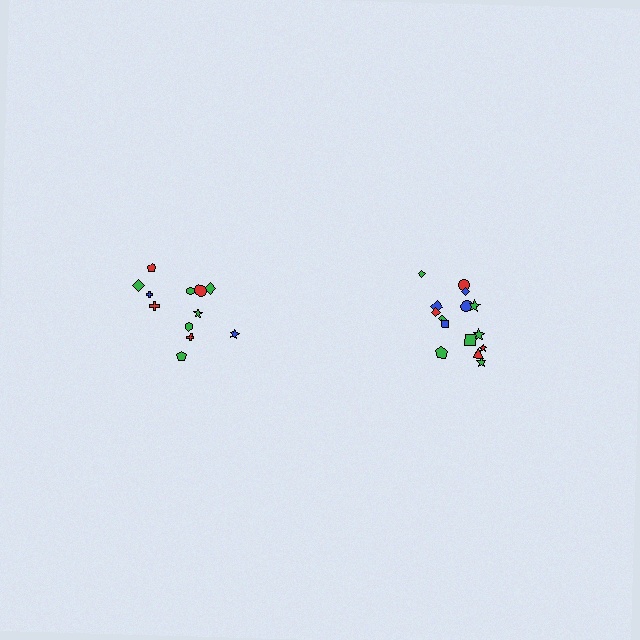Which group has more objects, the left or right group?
The right group.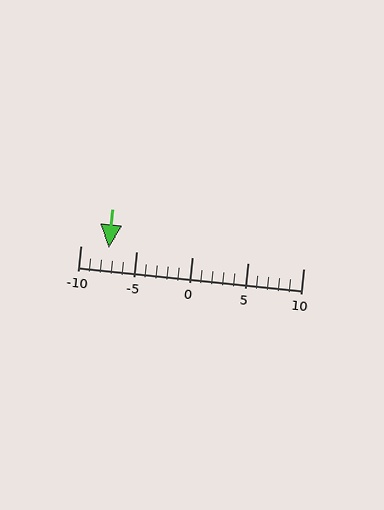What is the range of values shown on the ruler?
The ruler shows values from -10 to 10.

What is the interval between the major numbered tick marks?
The major tick marks are spaced 5 units apart.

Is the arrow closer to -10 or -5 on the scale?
The arrow is closer to -5.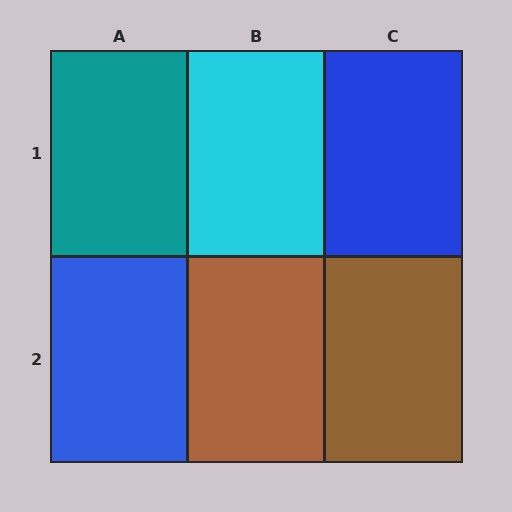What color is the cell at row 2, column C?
Brown.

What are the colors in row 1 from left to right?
Teal, cyan, blue.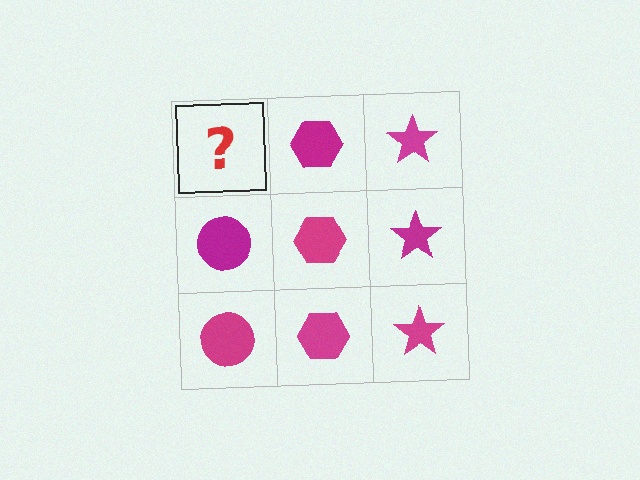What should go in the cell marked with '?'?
The missing cell should contain a magenta circle.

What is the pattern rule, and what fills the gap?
The rule is that each column has a consistent shape. The gap should be filled with a magenta circle.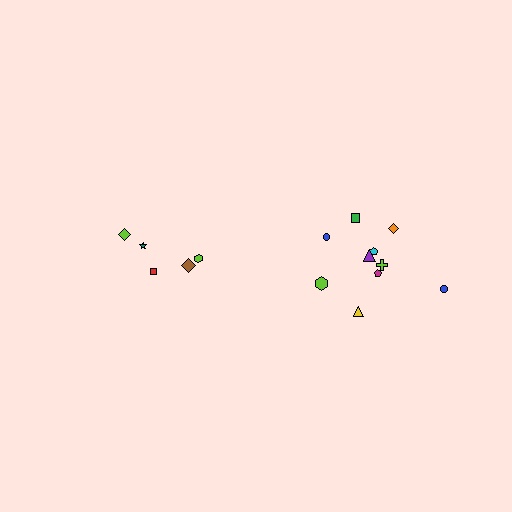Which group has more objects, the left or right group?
The right group.